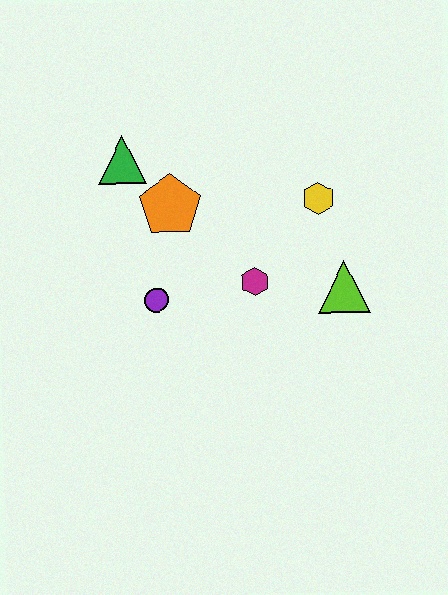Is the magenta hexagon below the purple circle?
No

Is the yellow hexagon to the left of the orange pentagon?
No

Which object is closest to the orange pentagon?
The green triangle is closest to the orange pentagon.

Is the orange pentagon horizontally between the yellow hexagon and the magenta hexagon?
No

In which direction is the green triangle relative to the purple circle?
The green triangle is above the purple circle.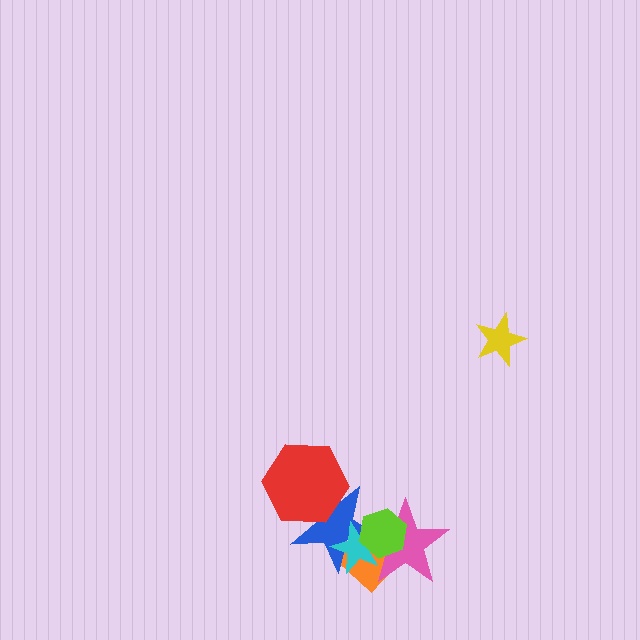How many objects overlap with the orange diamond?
4 objects overlap with the orange diamond.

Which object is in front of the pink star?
The lime hexagon is in front of the pink star.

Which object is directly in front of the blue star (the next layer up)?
The cyan star is directly in front of the blue star.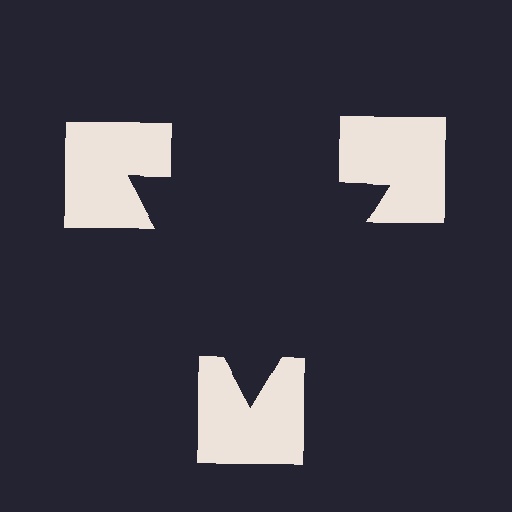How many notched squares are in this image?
There are 3 — one at each vertex of the illusory triangle.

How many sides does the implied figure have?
3 sides.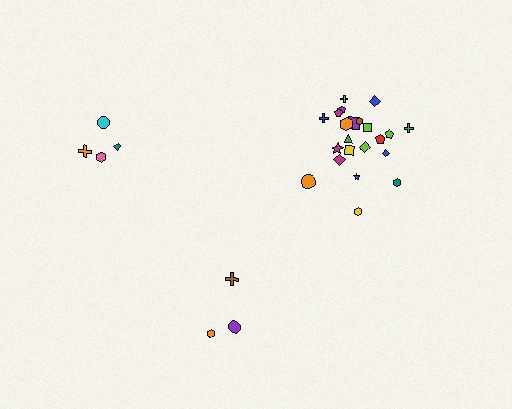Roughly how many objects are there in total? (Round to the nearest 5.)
Roughly 30 objects in total.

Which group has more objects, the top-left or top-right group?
The top-right group.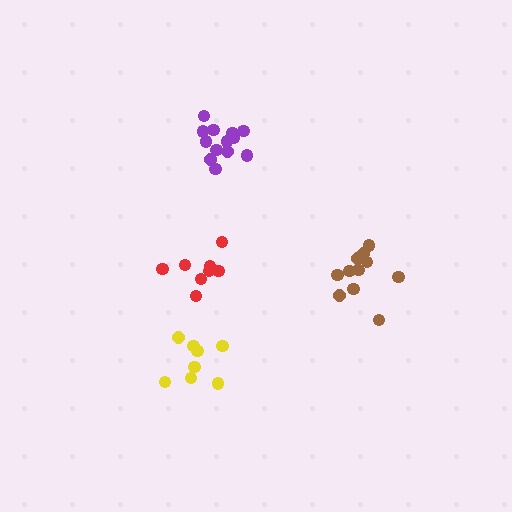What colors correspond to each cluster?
The clusters are colored: yellow, purple, red, brown.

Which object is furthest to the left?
The yellow cluster is leftmost.